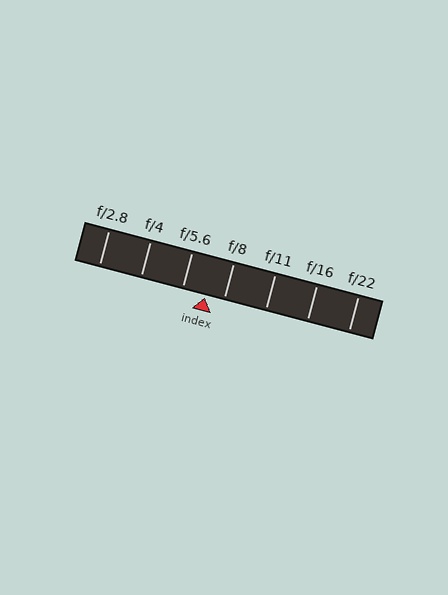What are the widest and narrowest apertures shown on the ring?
The widest aperture shown is f/2.8 and the narrowest is f/22.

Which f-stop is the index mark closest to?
The index mark is closest to f/8.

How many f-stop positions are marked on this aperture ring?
There are 7 f-stop positions marked.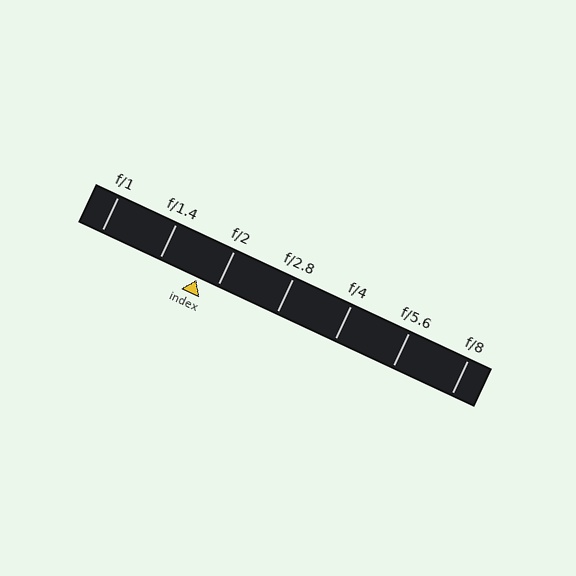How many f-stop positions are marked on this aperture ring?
There are 7 f-stop positions marked.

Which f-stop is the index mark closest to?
The index mark is closest to f/2.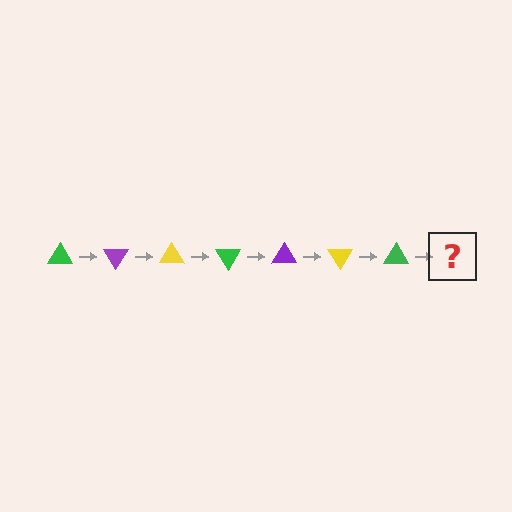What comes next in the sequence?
The next element should be a purple triangle, rotated 420 degrees from the start.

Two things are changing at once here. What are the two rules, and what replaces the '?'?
The two rules are that it rotates 60 degrees each step and the color cycles through green, purple, and yellow. The '?' should be a purple triangle, rotated 420 degrees from the start.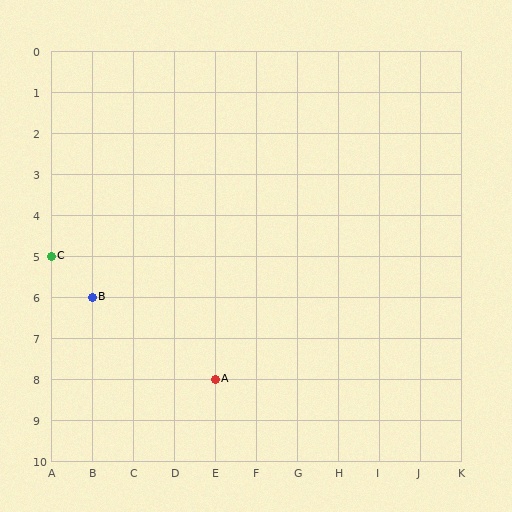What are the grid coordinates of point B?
Point B is at grid coordinates (B, 6).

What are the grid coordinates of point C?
Point C is at grid coordinates (A, 5).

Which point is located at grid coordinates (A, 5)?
Point C is at (A, 5).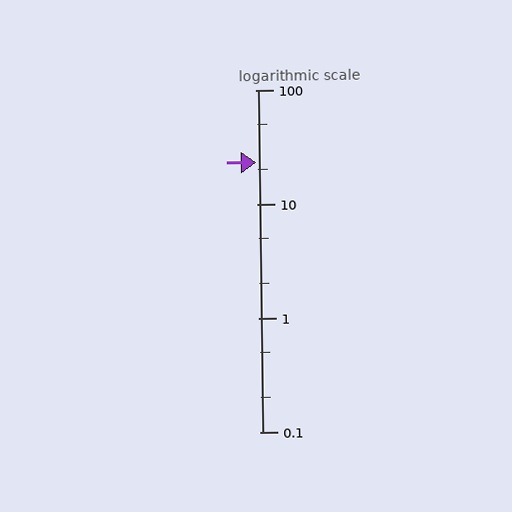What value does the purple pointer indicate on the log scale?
The pointer indicates approximately 23.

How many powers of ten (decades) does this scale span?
The scale spans 3 decades, from 0.1 to 100.